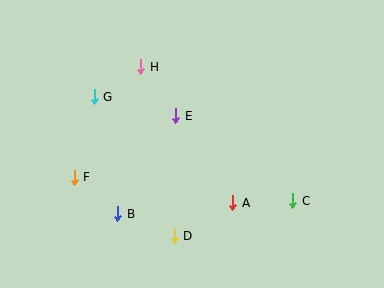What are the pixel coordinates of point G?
Point G is at (94, 97).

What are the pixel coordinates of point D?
Point D is at (174, 236).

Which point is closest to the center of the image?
Point E at (176, 116) is closest to the center.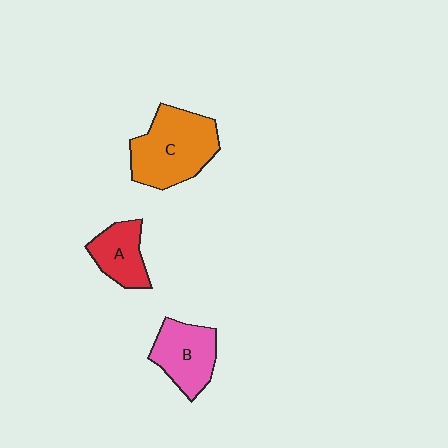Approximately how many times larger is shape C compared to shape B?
Approximately 1.4 times.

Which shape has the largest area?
Shape C (orange).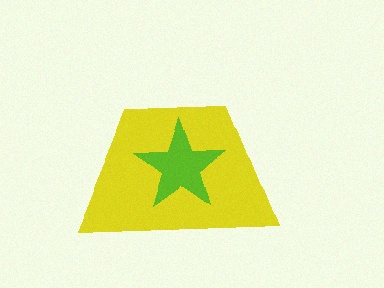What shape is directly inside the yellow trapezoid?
The lime star.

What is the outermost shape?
The yellow trapezoid.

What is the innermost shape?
The lime star.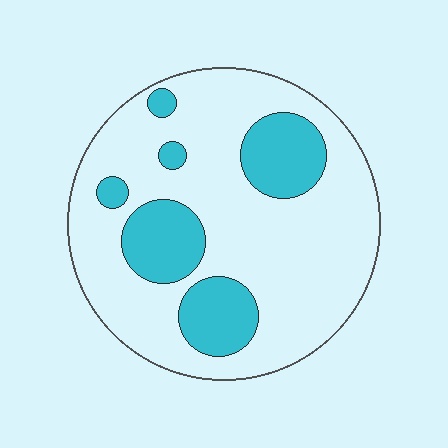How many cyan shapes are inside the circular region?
6.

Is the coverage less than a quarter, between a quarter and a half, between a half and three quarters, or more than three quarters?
Less than a quarter.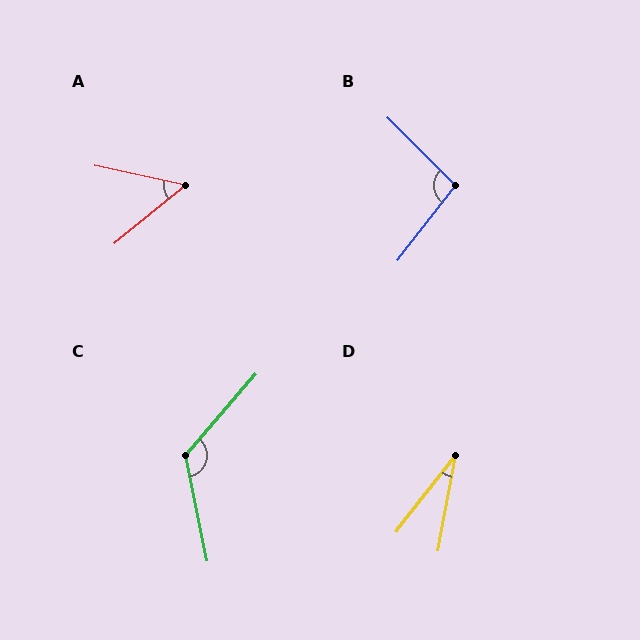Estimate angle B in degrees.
Approximately 97 degrees.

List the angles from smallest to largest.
D (28°), A (52°), B (97°), C (128°).